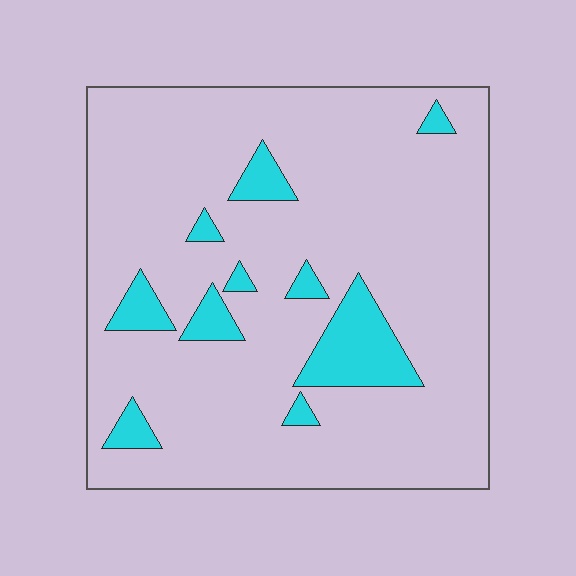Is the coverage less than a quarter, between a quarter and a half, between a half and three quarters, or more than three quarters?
Less than a quarter.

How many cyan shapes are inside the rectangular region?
10.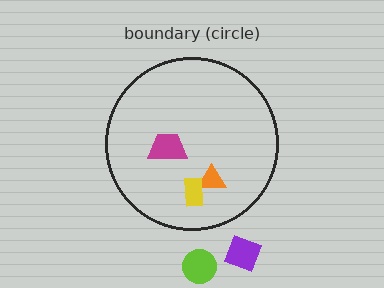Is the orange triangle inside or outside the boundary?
Inside.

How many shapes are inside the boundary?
3 inside, 2 outside.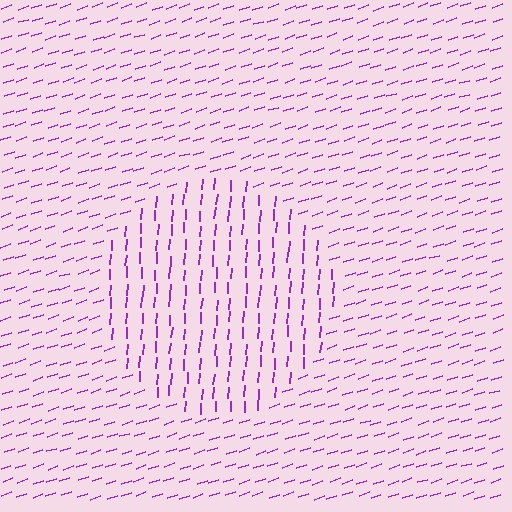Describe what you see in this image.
The image is filled with small purple line segments. A circle region in the image has lines oriented differently from the surrounding lines, creating a visible texture boundary.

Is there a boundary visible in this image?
Yes, there is a texture boundary formed by a change in line orientation.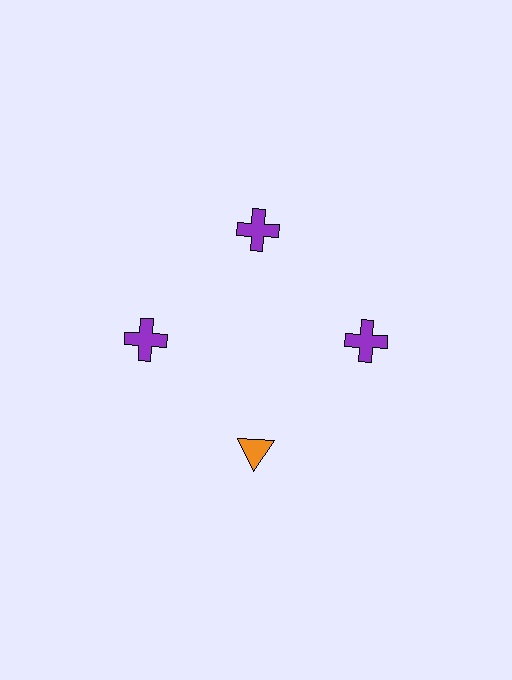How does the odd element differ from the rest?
It differs in both color (orange instead of purple) and shape (triangle instead of cross).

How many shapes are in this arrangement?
There are 4 shapes arranged in a ring pattern.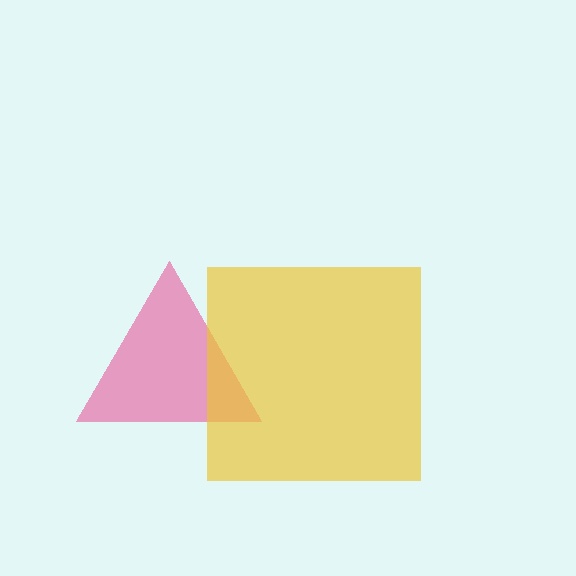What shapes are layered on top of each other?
The layered shapes are: a pink triangle, a yellow square.